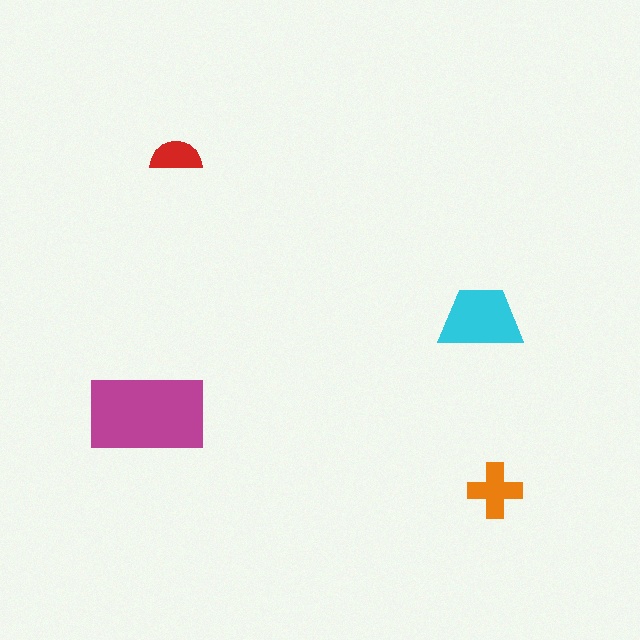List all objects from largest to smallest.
The magenta rectangle, the cyan trapezoid, the orange cross, the red semicircle.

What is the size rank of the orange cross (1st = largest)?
3rd.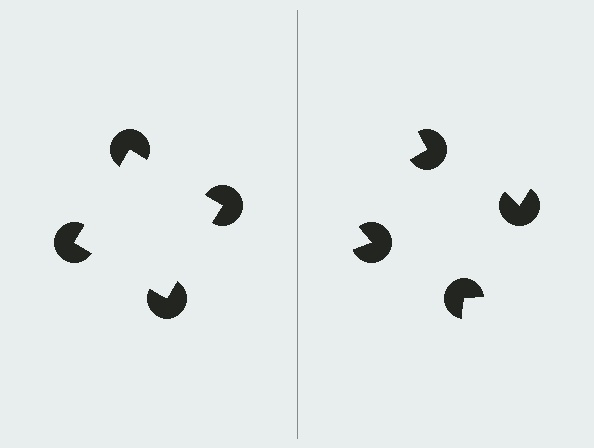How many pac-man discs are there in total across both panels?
8 — 4 on each side.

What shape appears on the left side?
An illusory square.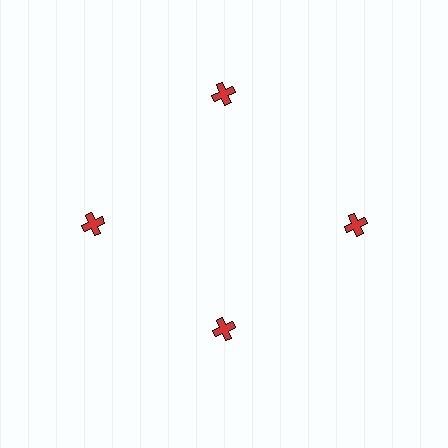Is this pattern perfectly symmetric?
No. The 4 red crosses are arranged in a ring, but one element near the 6 o'clock position is pulled inward toward the center, breaking the 4-fold rotational symmetry.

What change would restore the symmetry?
The symmetry would be restored by moving it outward, back onto the ring so that all 4 crosses sit at equal angles and equal distance from the center.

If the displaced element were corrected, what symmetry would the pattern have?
It would have 4-fold rotational symmetry — the pattern would map onto itself every 90 degrees.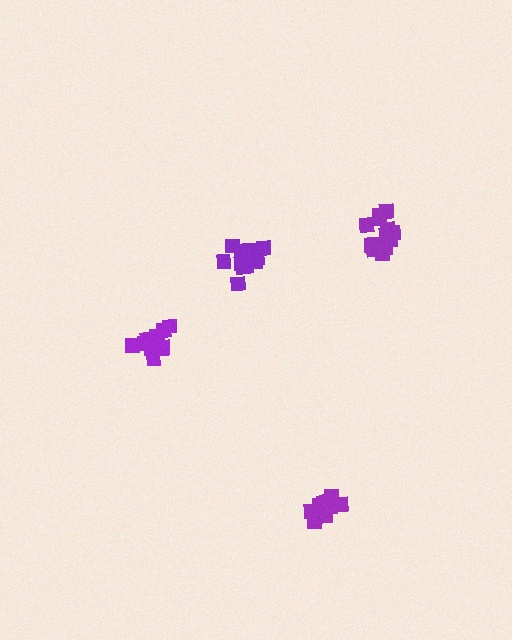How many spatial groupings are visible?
There are 4 spatial groupings.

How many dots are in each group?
Group 1: 15 dots, Group 2: 14 dots, Group 3: 10 dots, Group 4: 14 dots (53 total).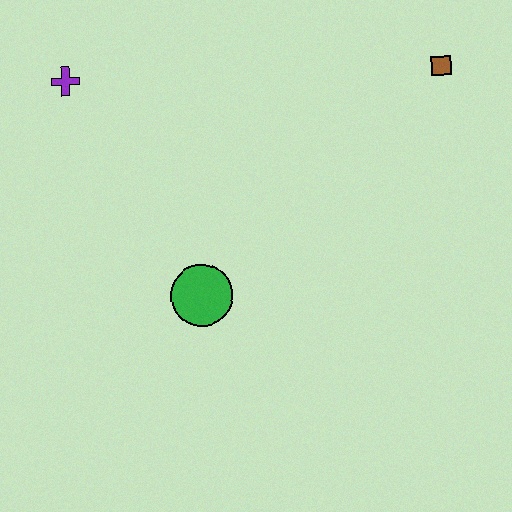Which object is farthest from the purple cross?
The brown square is farthest from the purple cross.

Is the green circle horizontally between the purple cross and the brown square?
Yes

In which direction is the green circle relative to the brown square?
The green circle is to the left of the brown square.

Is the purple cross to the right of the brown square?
No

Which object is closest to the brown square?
The green circle is closest to the brown square.